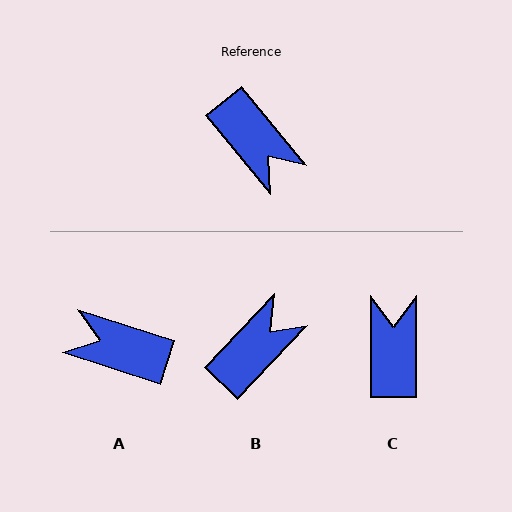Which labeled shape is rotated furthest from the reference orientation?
A, about 147 degrees away.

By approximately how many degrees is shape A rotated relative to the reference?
Approximately 147 degrees clockwise.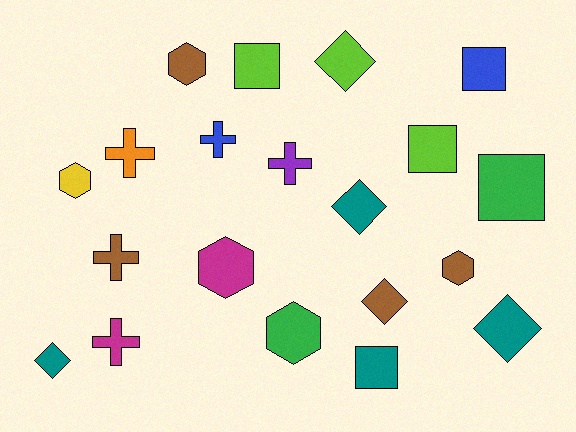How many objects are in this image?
There are 20 objects.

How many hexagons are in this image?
There are 5 hexagons.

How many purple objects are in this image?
There is 1 purple object.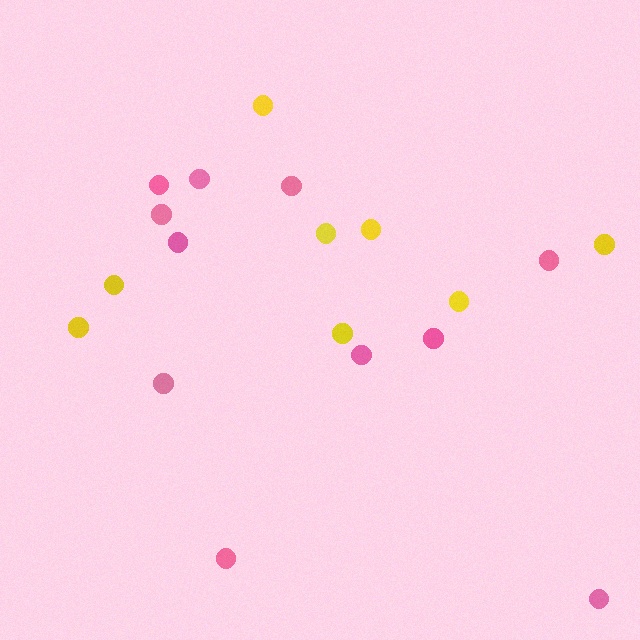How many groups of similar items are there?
There are 2 groups: one group of pink circles (11) and one group of yellow circles (8).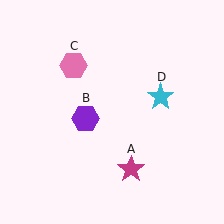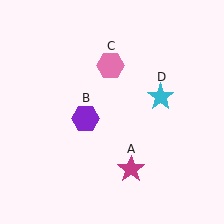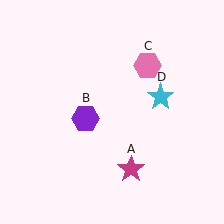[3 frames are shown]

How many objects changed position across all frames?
1 object changed position: pink hexagon (object C).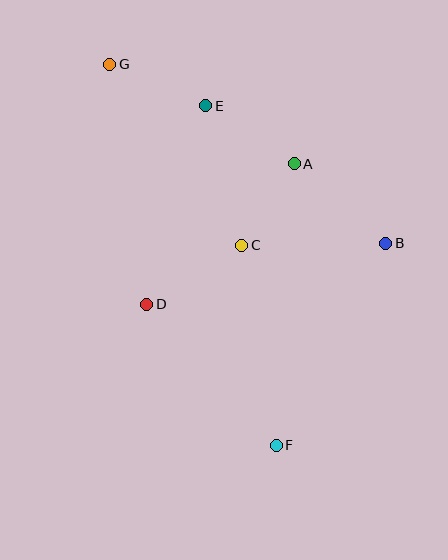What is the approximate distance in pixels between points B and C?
The distance between B and C is approximately 144 pixels.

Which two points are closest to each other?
Points A and C are closest to each other.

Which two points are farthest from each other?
Points F and G are farthest from each other.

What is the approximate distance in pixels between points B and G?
The distance between B and G is approximately 329 pixels.